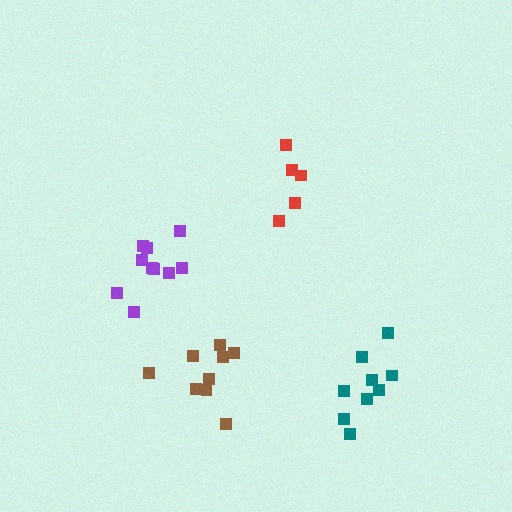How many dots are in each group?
Group 1: 10 dots, Group 2: 9 dots, Group 3: 5 dots, Group 4: 9 dots (33 total).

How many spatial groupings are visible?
There are 4 spatial groupings.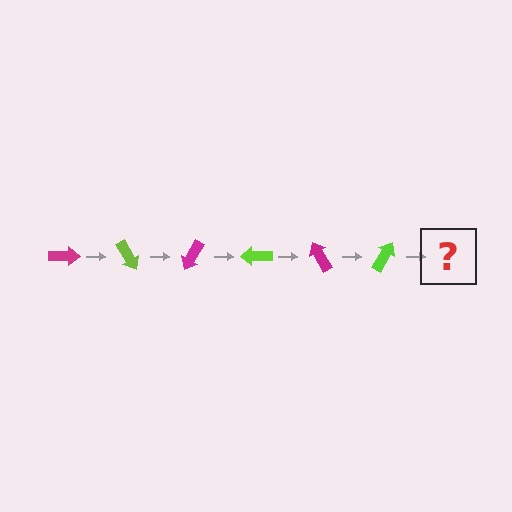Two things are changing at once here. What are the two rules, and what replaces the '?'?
The two rules are that it rotates 60 degrees each step and the color cycles through magenta and lime. The '?' should be a magenta arrow, rotated 360 degrees from the start.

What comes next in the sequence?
The next element should be a magenta arrow, rotated 360 degrees from the start.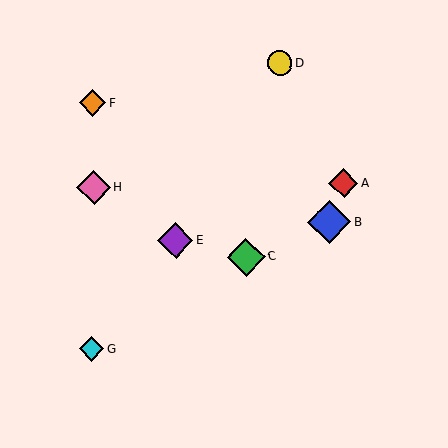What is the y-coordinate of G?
Object G is at y≈349.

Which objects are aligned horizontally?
Objects A, H are aligned horizontally.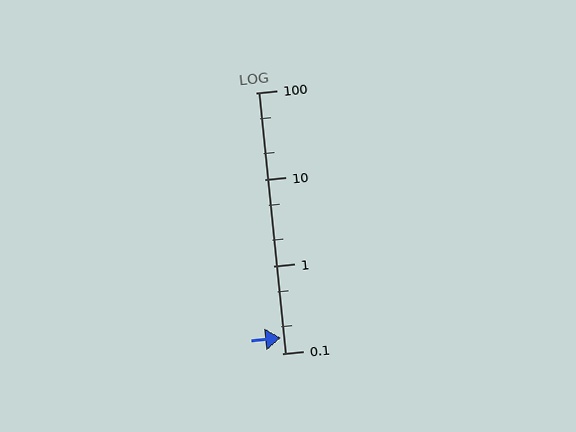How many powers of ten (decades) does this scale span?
The scale spans 3 decades, from 0.1 to 100.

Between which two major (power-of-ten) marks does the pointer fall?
The pointer is between 0.1 and 1.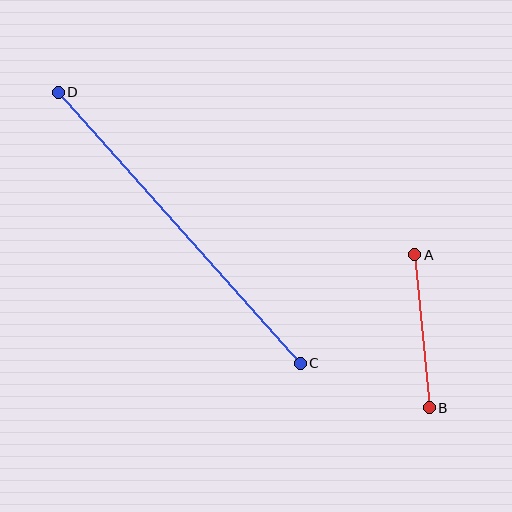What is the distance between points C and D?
The distance is approximately 363 pixels.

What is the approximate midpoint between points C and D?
The midpoint is at approximately (179, 228) pixels.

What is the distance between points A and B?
The distance is approximately 154 pixels.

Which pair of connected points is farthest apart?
Points C and D are farthest apart.